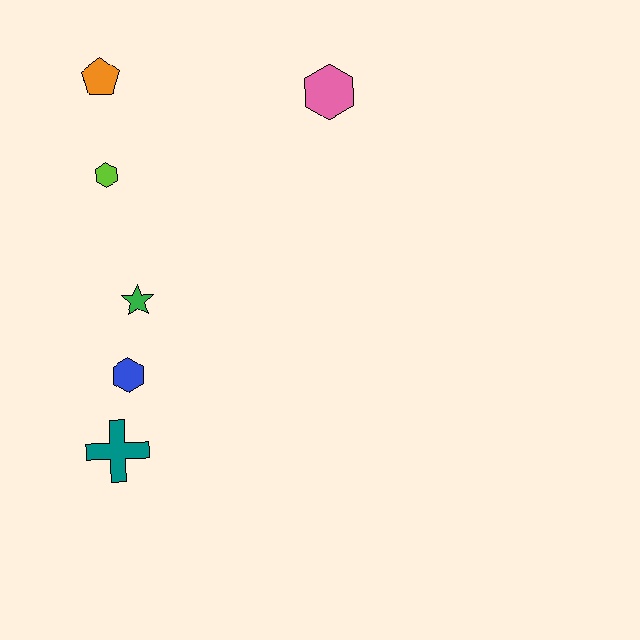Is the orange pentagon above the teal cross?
Yes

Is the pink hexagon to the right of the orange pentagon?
Yes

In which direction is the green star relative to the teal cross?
The green star is above the teal cross.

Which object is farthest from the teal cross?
The pink hexagon is farthest from the teal cross.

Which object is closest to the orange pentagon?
The lime hexagon is closest to the orange pentagon.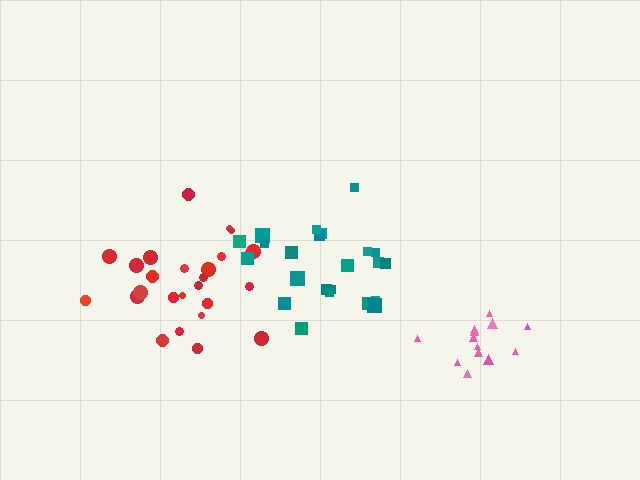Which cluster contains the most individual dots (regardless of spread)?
Red (26).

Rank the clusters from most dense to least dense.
pink, teal, red.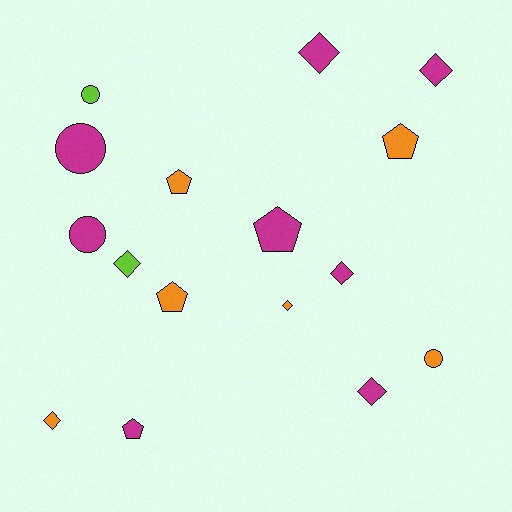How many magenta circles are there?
There are 2 magenta circles.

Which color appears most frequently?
Magenta, with 8 objects.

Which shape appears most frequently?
Diamond, with 7 objects.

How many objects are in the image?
There are 16 objects.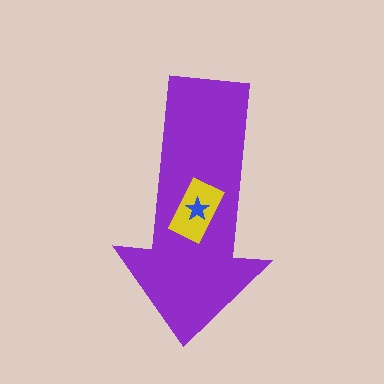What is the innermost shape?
The blue star.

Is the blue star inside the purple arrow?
Yes.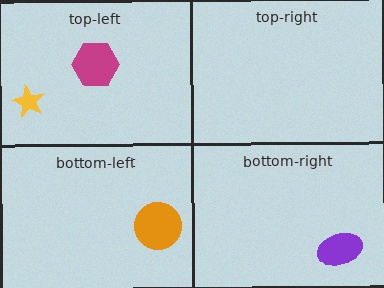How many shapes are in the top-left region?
2.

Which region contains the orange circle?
The bottom-left region.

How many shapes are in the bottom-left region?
1.